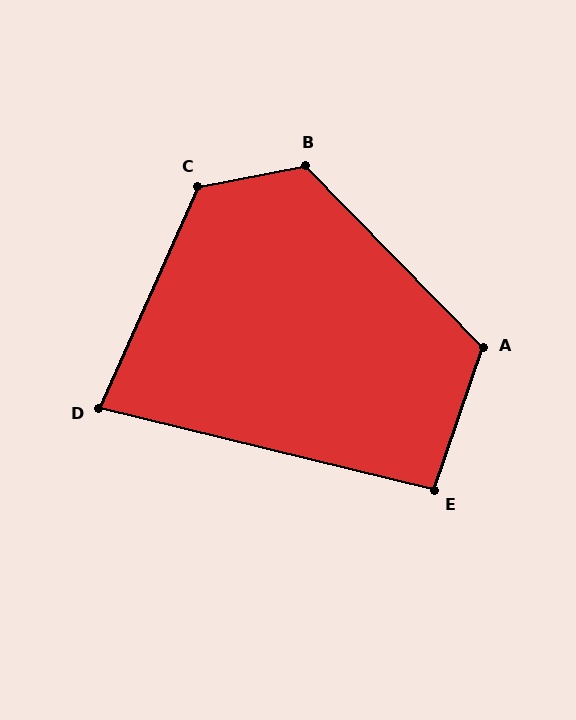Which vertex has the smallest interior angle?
D, at approximately 80 degrees.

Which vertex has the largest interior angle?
C, at approximately 125 degrees.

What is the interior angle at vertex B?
Approximately 123 degrees (obtuse).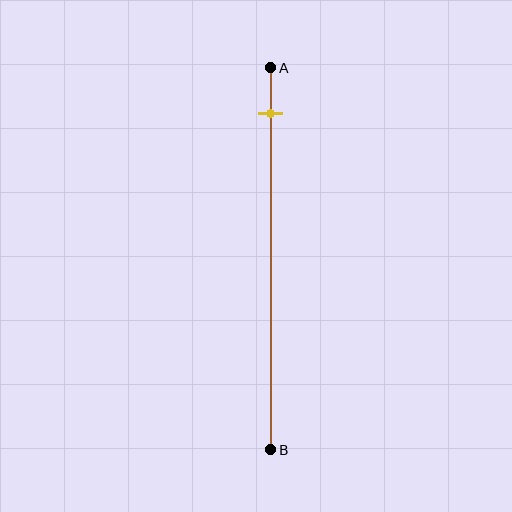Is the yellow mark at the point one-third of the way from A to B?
No, the mark is at about 10% from A, not at the 33% one-third point.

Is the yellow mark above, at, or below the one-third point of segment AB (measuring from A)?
The yellow mark is above the one-third point of segment AB.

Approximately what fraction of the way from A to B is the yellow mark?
The yellow mark is approximately 10% of the way from A to B.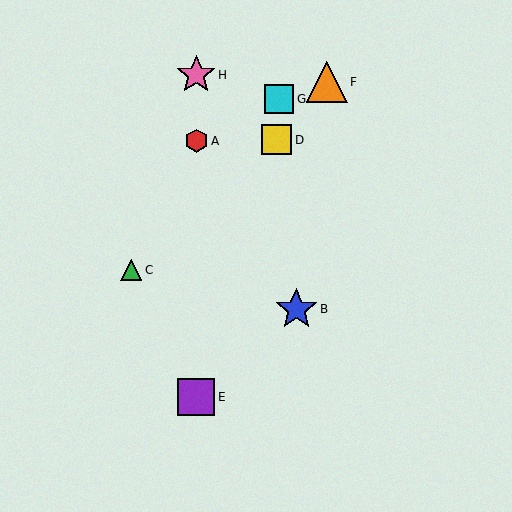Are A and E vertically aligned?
Yes, both are at x≈196.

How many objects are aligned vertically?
3 objects (A, E, H) are aligned vertically.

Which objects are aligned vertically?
Objects A, E, H are aligned vertically.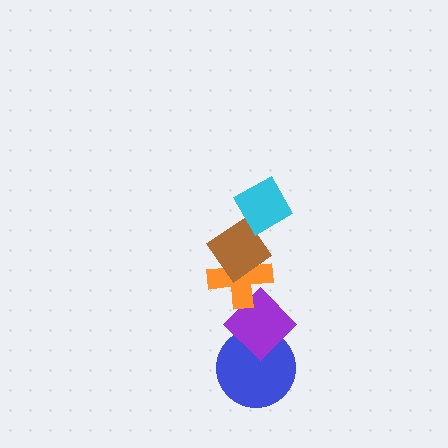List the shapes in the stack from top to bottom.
From top to bottom: the cyan diamond, the brown diamond, the orange cross, the purple diamond, the blue circle.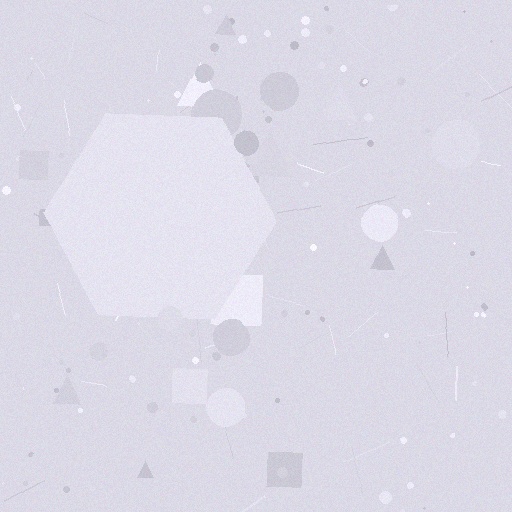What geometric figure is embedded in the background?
A hexagon is embedded in the background.